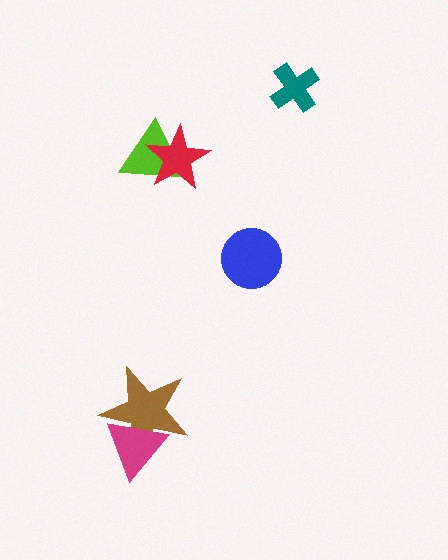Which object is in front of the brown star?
The magenta triangle is in front of the brown star.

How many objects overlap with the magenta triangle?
1 object overlaps with the magenta triangle.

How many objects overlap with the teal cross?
0 objects overlap with the teal cross.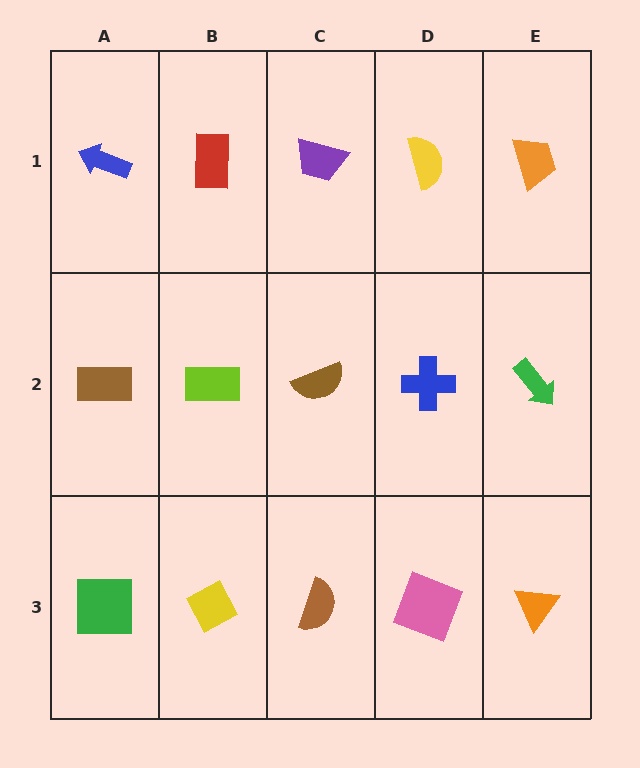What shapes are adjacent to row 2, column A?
A blue arrow (row 1, column A), a green square (row 3, column A), a lime rectangle (row 2, column B).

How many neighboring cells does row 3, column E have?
2.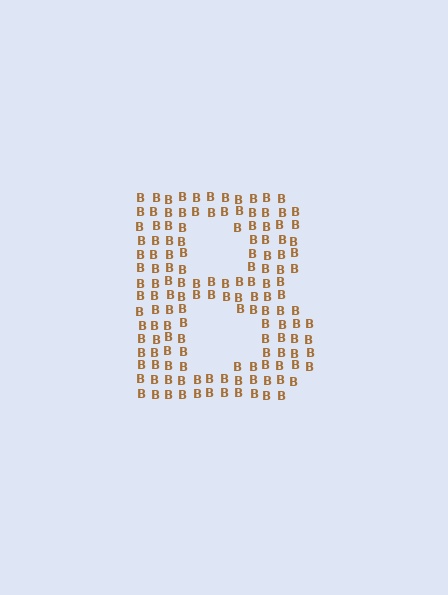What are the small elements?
The small elements are letter B's.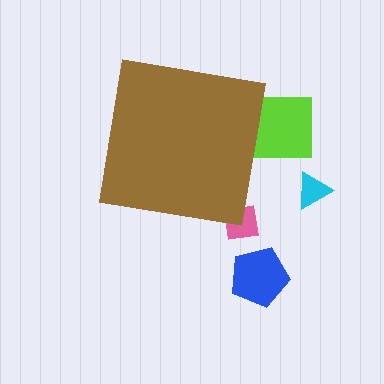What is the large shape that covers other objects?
A brown square.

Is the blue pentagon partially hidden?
No, the blue pentagon is fully visible.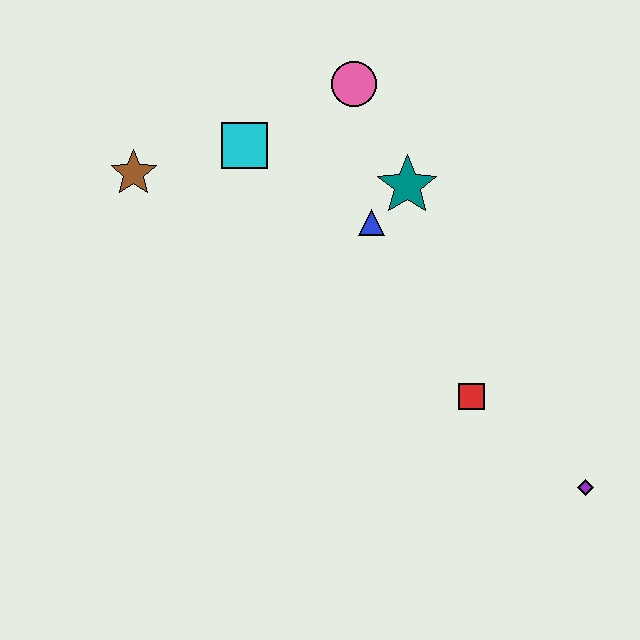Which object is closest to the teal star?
The blue triangle is closest to the teal star.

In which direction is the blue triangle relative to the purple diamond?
The blue triangle is above the purple diamond.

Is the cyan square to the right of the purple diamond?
No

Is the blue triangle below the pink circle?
Yes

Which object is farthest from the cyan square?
The purple diamond is farthest from the cyan square.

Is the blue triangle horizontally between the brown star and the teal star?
Yes